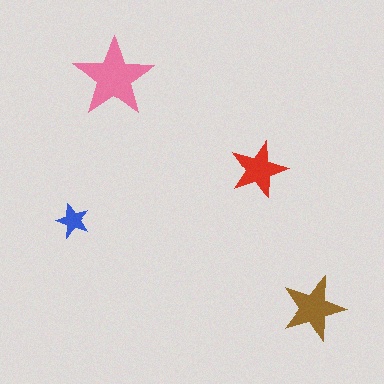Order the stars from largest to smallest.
the pink one, the brown one, the red one, the blue one.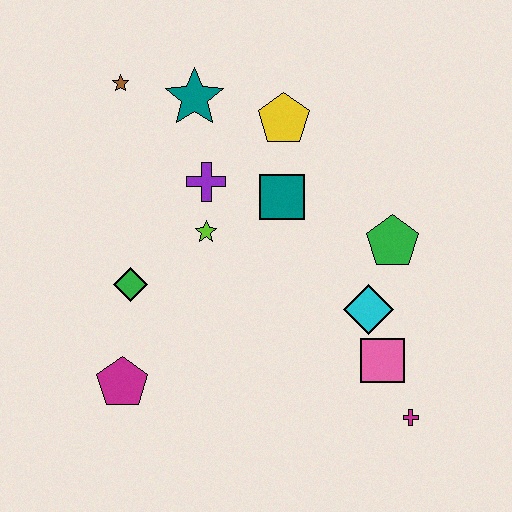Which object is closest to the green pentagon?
The cyan diamond is closest to the green pentagon.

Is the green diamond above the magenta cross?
Yes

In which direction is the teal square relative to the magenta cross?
The teal square is above the magenta cross.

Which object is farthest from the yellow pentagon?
The magenta cross is farthest from the yellow pentagon.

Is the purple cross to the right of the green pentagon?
No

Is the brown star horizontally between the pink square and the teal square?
No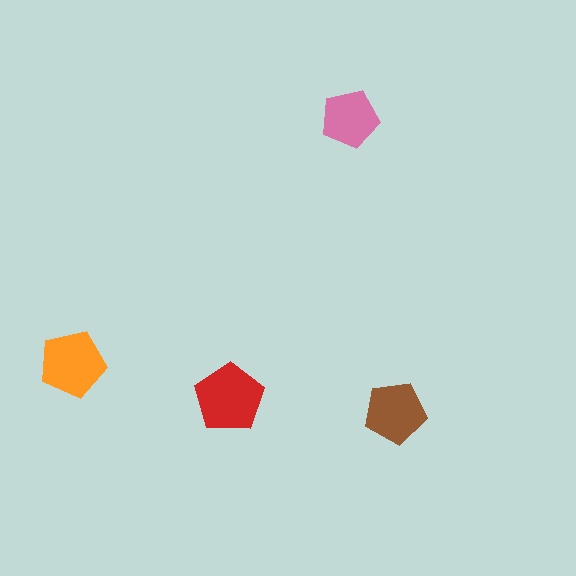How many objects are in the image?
There are 4 objects in the image.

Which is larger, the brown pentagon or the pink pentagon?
The brown one.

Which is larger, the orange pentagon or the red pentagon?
The red one.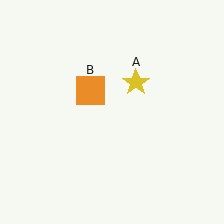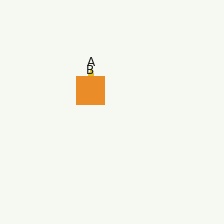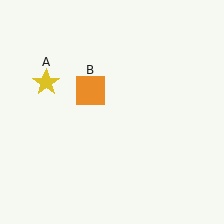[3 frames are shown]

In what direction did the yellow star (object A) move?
The yellow star (object A) moved left.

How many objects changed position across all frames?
1 object changed position: yellow star (object A).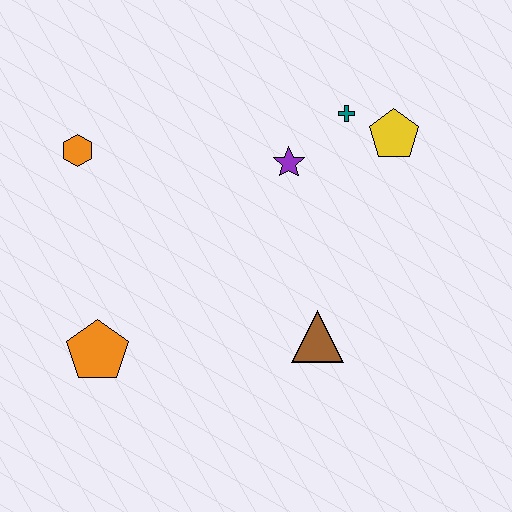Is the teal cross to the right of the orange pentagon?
Yes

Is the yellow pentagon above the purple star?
Yes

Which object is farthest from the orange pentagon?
The yellow pentagon is farthest from the orange pentagon.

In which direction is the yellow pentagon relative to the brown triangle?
The yellow pentagon is above the brown triangle.